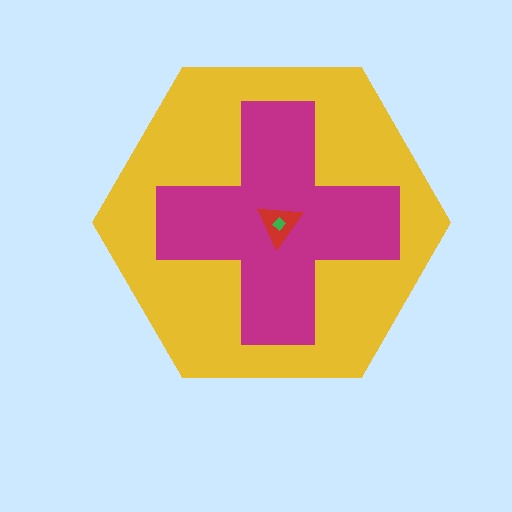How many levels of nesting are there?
4.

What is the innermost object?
The green diamond.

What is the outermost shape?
The yellow hexagon.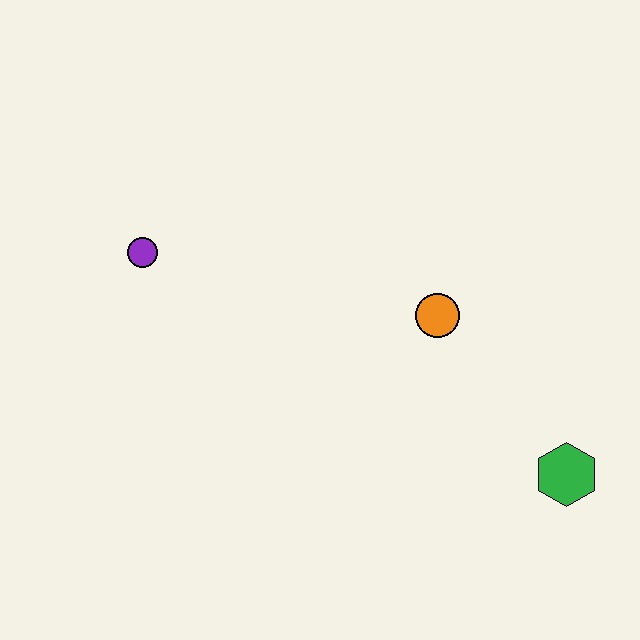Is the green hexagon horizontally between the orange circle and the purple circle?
No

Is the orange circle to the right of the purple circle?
Yes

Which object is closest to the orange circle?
The green hexagon is closest to the orange circle.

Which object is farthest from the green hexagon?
The purple circle is farthest from the green hexagon.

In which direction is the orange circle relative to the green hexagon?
The orange circle is above the green hexagon.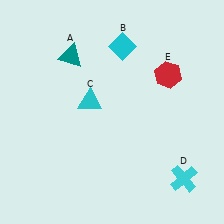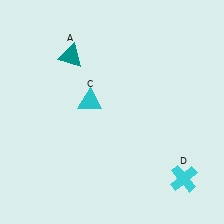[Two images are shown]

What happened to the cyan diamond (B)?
The cyan diamond (B) was removed in Image 2. It was in the top-right area of Image 1.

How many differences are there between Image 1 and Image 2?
There are 2 differences between the two images.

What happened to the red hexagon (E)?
The red hexagon (E) was removed in Image 2. It was in the top-right area of Image 1.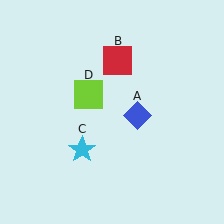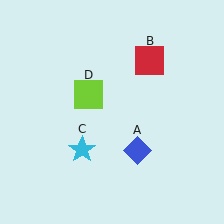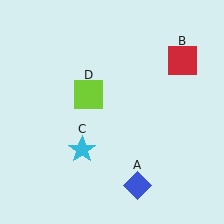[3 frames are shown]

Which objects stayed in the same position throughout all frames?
Cyan star (object C) and lime square (object D) remained stationary.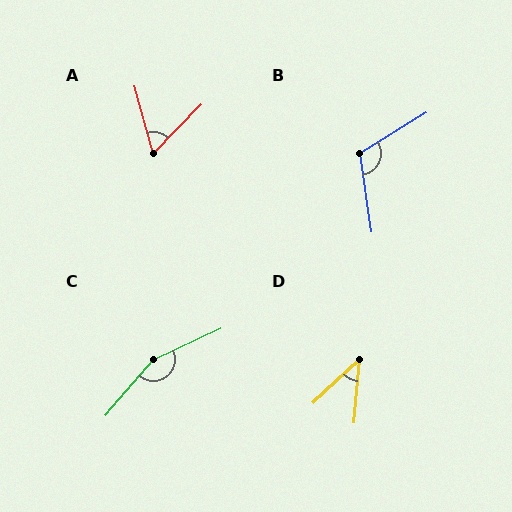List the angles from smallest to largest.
D (42°), A (60°), B (113°), C (156°).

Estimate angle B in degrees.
Approximately 113 degrees.